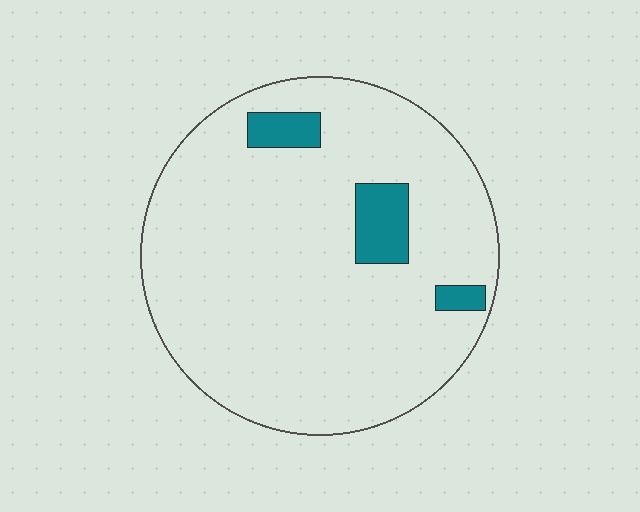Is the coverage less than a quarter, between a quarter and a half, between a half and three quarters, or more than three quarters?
Less than a quarter.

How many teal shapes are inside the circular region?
3.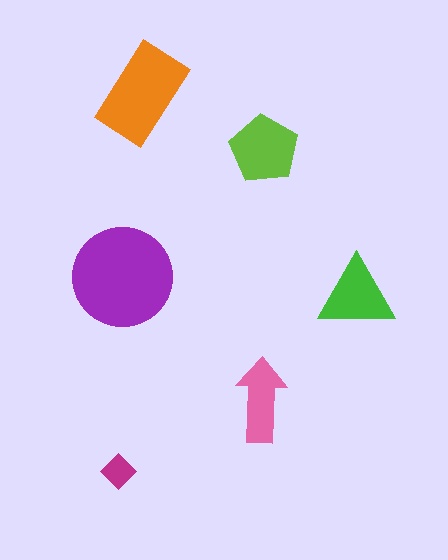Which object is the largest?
The purple circle.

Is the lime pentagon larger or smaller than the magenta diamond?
Larger.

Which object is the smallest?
The magenta diamond.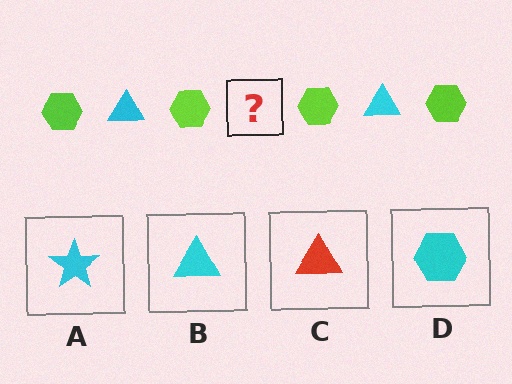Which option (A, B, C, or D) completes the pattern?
B.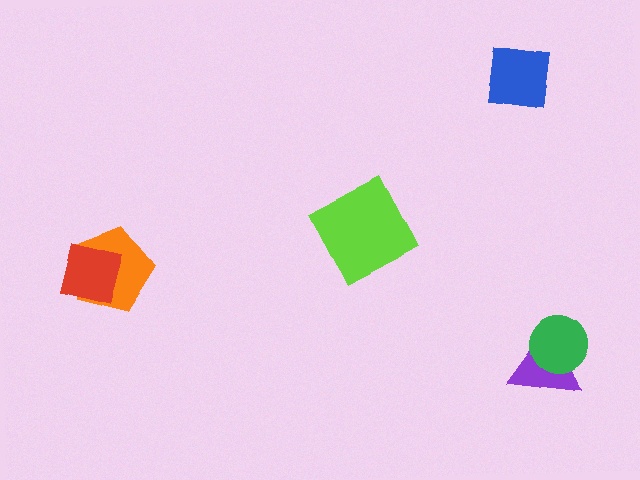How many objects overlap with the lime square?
0 objects overlap with the lime square.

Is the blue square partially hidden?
No, no other shape covers it.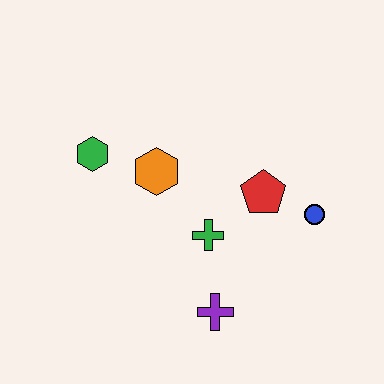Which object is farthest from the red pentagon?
The green hexagon is farthest from the red pentagon.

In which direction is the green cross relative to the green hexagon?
The green cross is to the right of the green hexagon.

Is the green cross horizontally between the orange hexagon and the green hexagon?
No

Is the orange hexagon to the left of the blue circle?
Yes